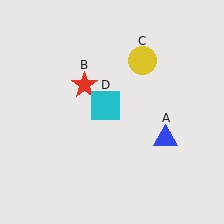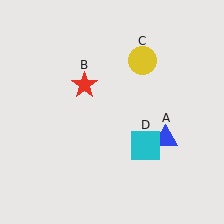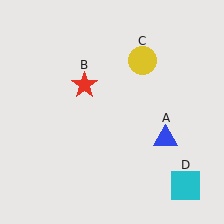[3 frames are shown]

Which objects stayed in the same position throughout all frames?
Blue triangle (object A) and red star (object B) and yellow circle (object C) remained stationary.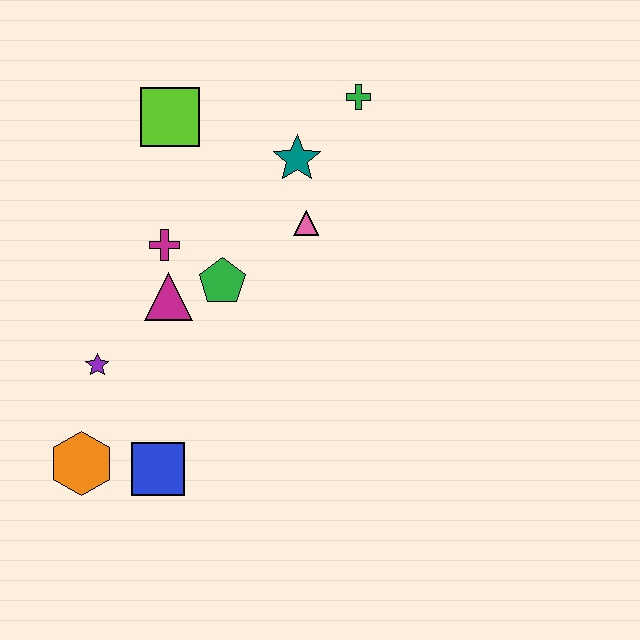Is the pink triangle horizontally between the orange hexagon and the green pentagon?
No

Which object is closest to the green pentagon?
The magenta triangle is closest to the green pentagon.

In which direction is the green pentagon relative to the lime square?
The green pentagon is below the lime square.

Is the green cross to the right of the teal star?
Yes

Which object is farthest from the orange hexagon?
The green cross is farthest from the orange hexagon.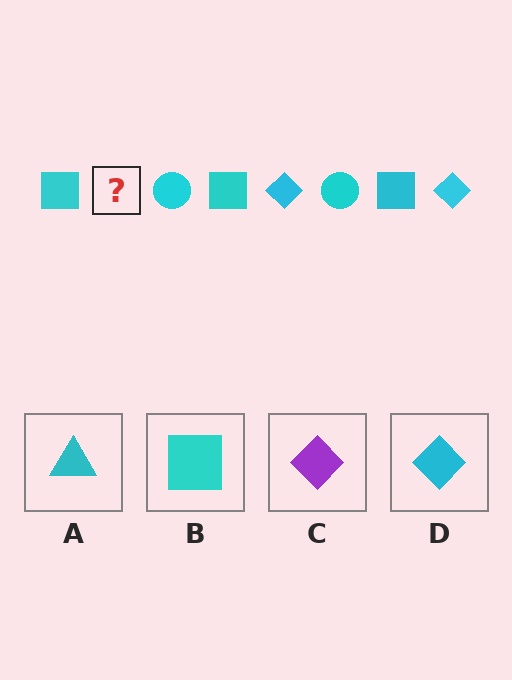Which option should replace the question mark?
Option D.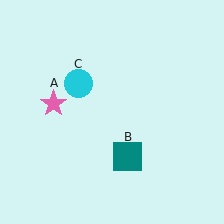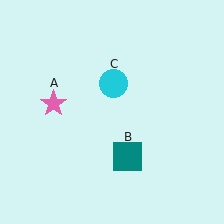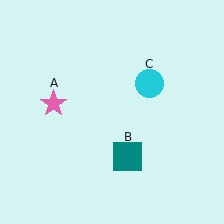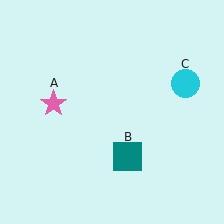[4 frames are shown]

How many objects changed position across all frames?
1 object changed position: cyan circle (object C).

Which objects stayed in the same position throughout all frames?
Pink star (object A) and teal square (object B) remained stationary.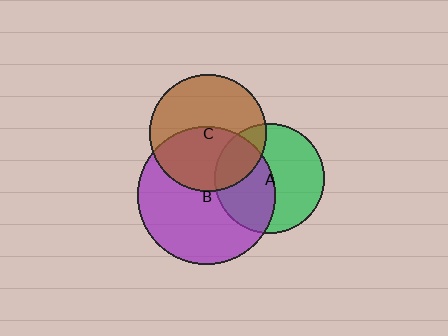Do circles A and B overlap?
Yes.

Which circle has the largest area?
Circle B (purple).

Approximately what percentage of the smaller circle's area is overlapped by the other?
Approximately 45%.